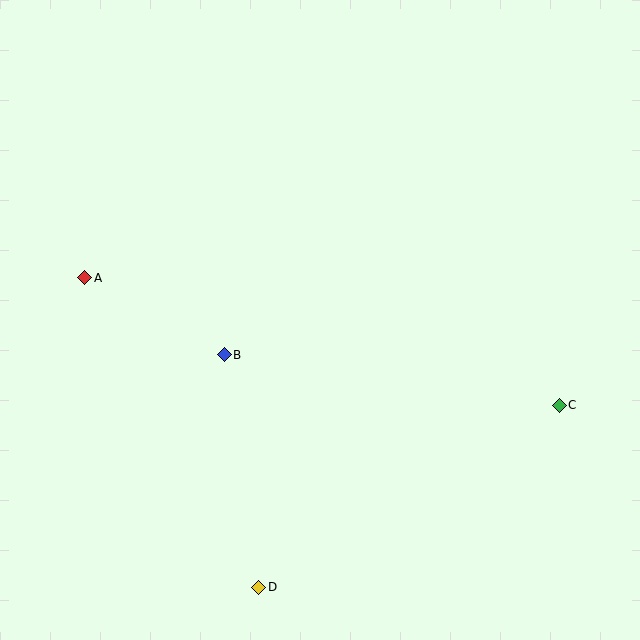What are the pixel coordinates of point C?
Point C is at (559, 405).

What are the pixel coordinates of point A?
Point A is at (84, 278).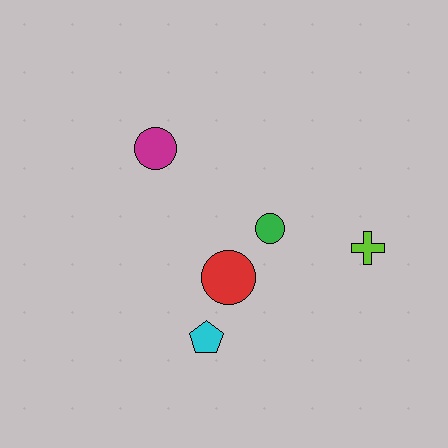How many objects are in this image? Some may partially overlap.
There are 5 objects.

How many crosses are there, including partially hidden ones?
There is 1 cross.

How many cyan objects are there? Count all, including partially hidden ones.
There is 1 cyan object.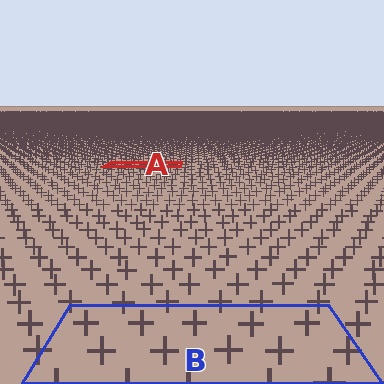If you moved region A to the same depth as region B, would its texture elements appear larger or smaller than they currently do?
They would appear larger. At a closer depth, the same texture elements are projected at a bigger on-screen size.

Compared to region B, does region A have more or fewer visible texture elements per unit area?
Region A has more texture elements per unit area — they are packed more densely because it is farther away.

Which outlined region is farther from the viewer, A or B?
Region A is farther from the viewer — the texture elements inside it appear smaller and more densely packed.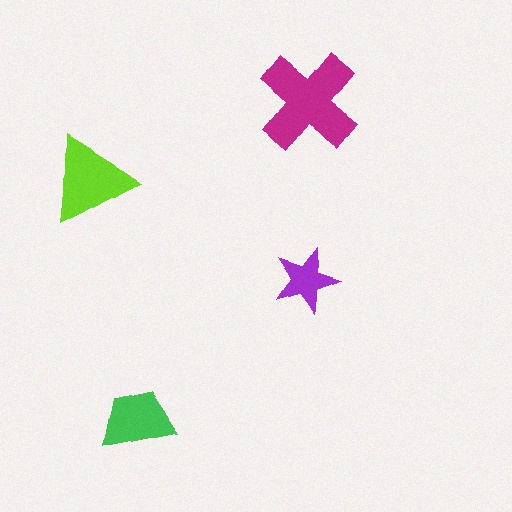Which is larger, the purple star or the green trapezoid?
The green trapezoid.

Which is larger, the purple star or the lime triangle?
The lime triangle.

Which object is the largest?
The magenta cross.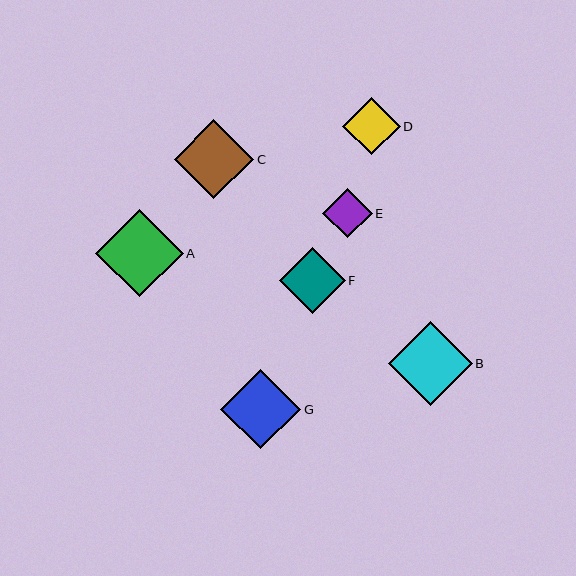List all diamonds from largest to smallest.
From largest to smallest: A, B, G, C, F, D, E.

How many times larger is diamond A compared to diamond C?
Diamond A is approximately 1.1 times the size of diamond C.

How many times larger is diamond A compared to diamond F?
Diamond A is approximately 1.3 times the size of diamond F.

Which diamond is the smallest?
Diamond E is the smallest with a size of approximately 49 pixels.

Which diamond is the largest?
Diamond A is the largest with a size of approximately 87 pixels.